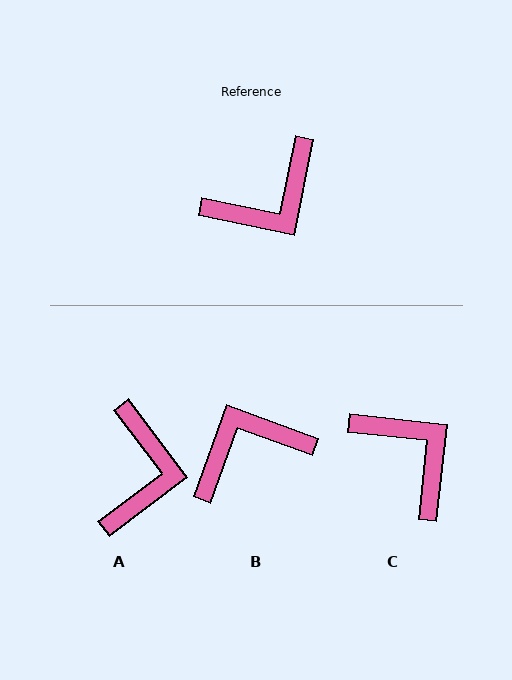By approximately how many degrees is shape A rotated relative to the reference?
Approximately 49 degrees counter-clockwise.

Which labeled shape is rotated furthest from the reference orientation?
B, about 171 degrees away.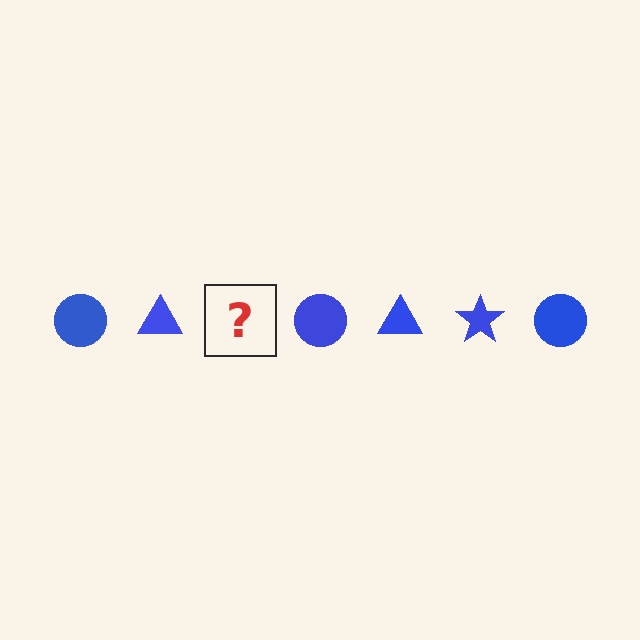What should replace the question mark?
The question mark should be replaced with a blue star.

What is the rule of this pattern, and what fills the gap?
The rule is that the pattern cycles through circle, triangle, star shapes in blue. The gap should be filled with a blue star.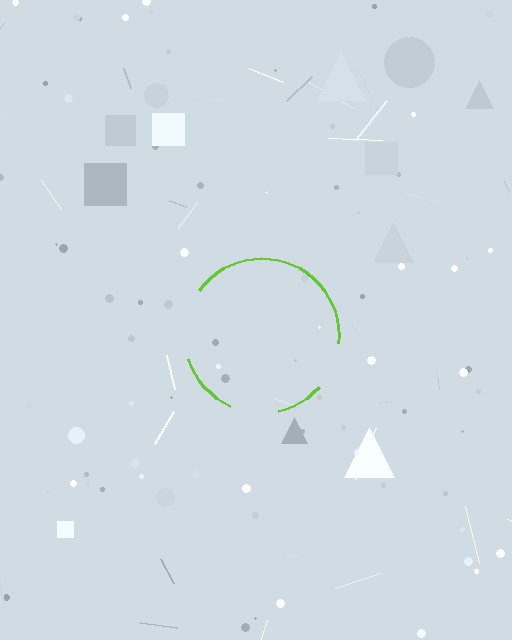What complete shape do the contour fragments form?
The contour fragments form a circle.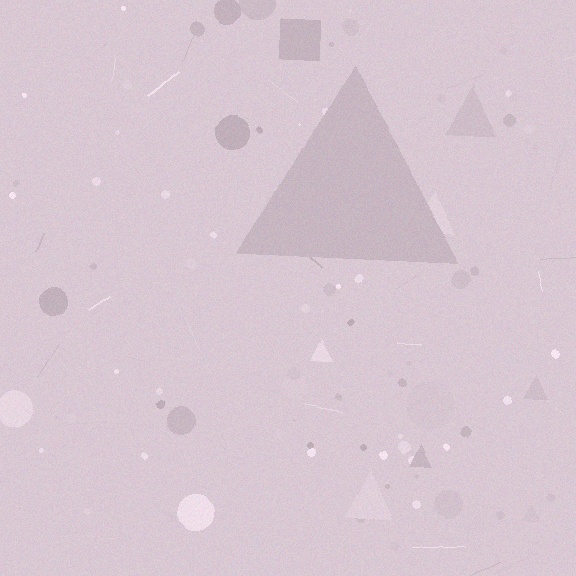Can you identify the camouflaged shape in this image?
The camouflaged shape is a triangle.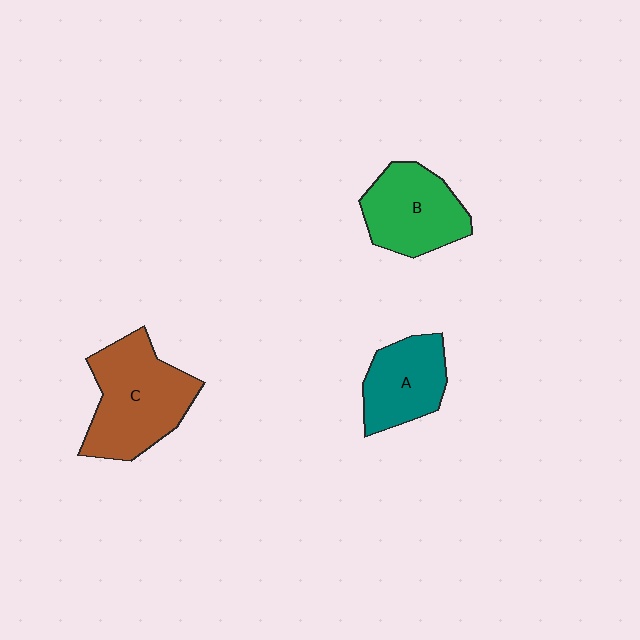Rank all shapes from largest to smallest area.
From largest to smallest: C (brown), B (green), A (teal).